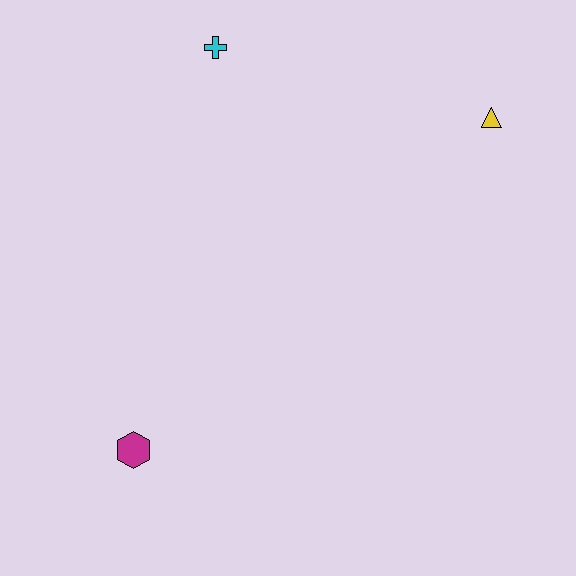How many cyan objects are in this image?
There is 1 cyan object.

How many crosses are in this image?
There is 1 cross.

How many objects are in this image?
There are 3 objects.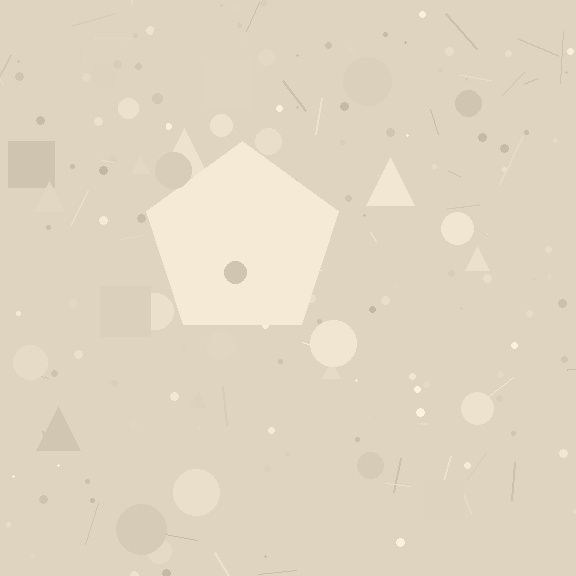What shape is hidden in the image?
A pentagon is hidden in the image.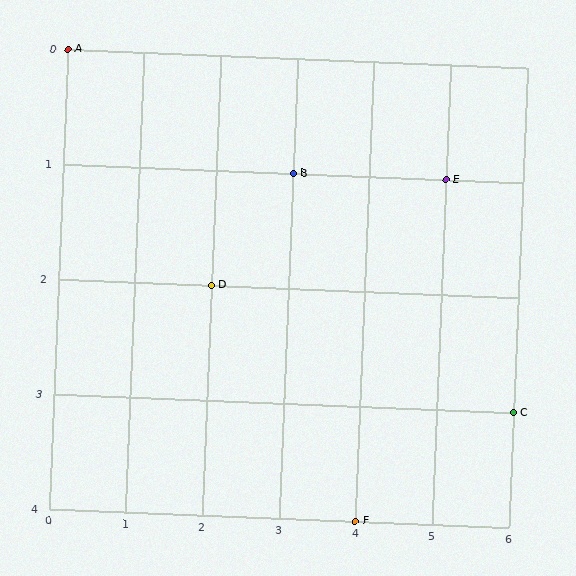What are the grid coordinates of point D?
Point D is at grid coordinates (2, 2).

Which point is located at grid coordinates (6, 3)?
Point C is at (6, 3).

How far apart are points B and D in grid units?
Points B and D are 1 column and 1 row apart (about 1.4 grid units diagonally).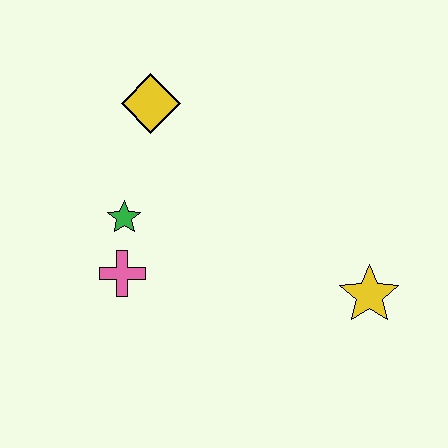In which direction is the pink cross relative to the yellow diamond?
The pink cross is below the yellow diamond.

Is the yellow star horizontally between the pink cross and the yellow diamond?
No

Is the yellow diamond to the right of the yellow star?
No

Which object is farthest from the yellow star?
The yellow diamond is farthest from the yellow star.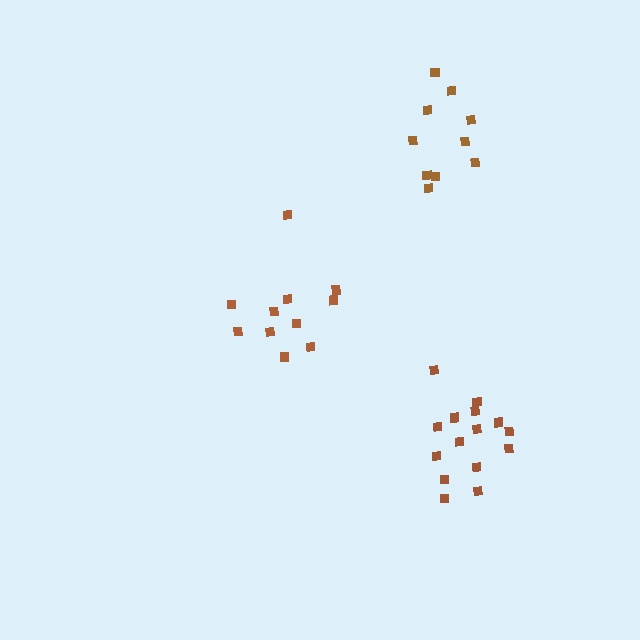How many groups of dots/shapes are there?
There are 3 groups.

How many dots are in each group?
Group 1: 11 dots, Group 2: 10 dots, Group 3: 15 dots (36 total).